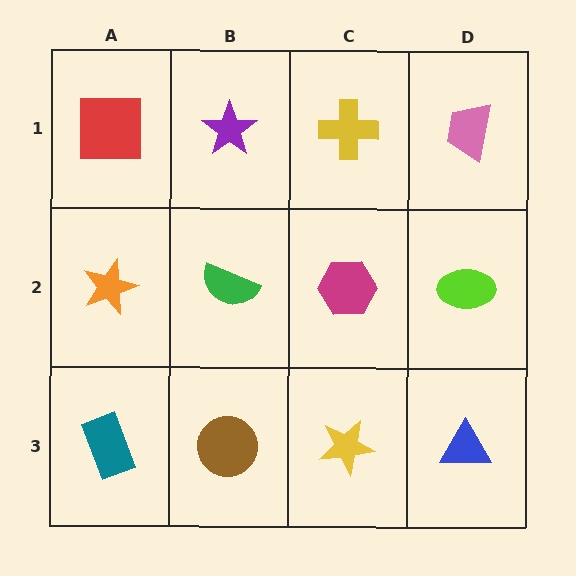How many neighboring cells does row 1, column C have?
3.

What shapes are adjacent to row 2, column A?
A red square (row 1, column A), a teal rectangle (row 3, column A), a green semicircle (row 2, column B).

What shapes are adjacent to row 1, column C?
A magenta hexagon (row 2, column C), a purple star (row 1, column B), a pink trapezoid (row 1, column D).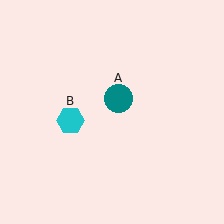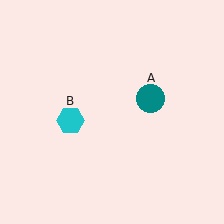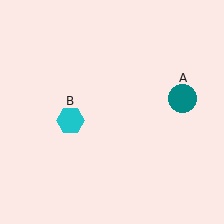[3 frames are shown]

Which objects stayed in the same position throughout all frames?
Cyan hexagon (object B) remained stationary.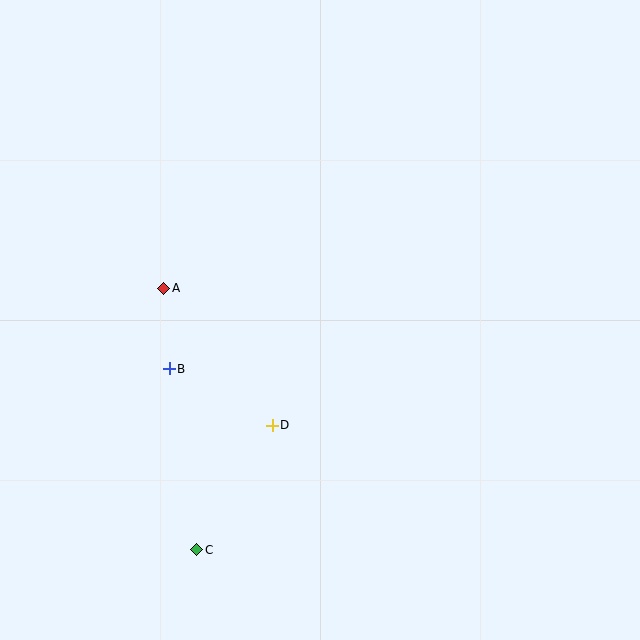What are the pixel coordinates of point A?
Point A is at (164, 288).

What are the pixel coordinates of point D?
Point D is at (272, 425).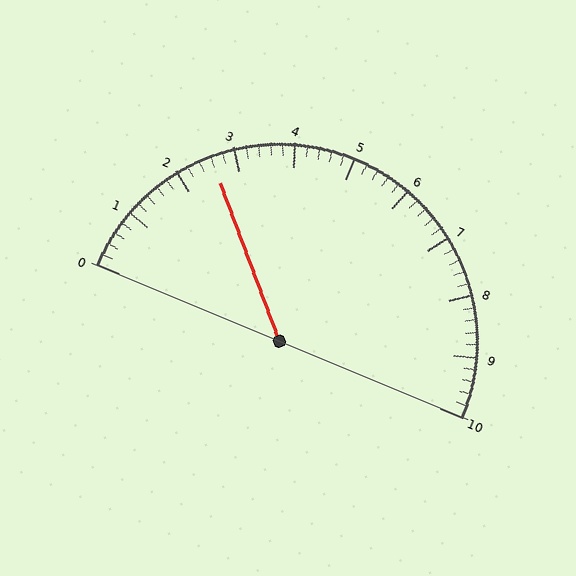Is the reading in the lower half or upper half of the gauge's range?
The reading is in the lower half of the range (0 to 10).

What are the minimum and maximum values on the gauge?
The gauge ranges from 0 to 10.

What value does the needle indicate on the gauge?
The needle indicates approximately 2.6.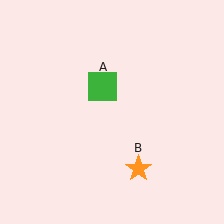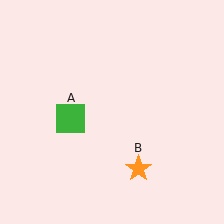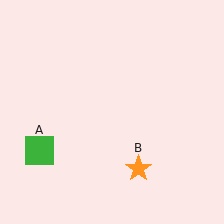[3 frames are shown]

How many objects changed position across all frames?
1 object changed position: green square (object A).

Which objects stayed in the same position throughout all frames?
Orange star (object B) remained stationary.